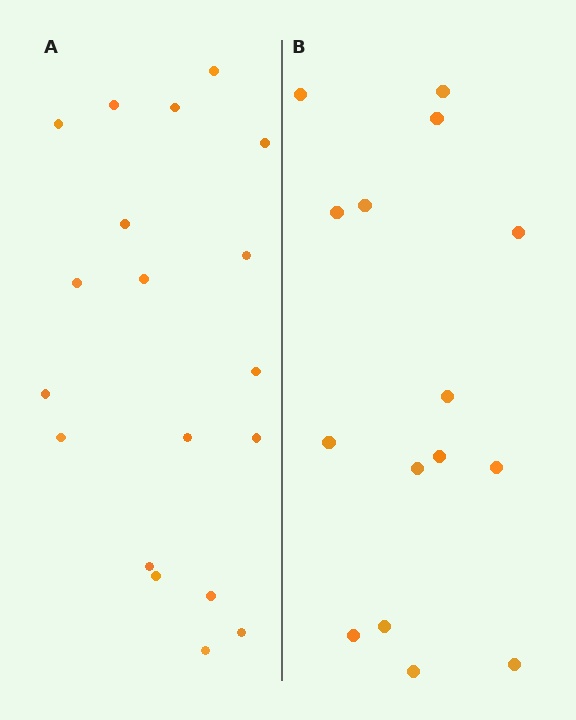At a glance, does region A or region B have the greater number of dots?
Region A (the left region) has more dots.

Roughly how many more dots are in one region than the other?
Region A has about 4 more dots than region B.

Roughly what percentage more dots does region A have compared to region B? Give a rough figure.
About 25% more.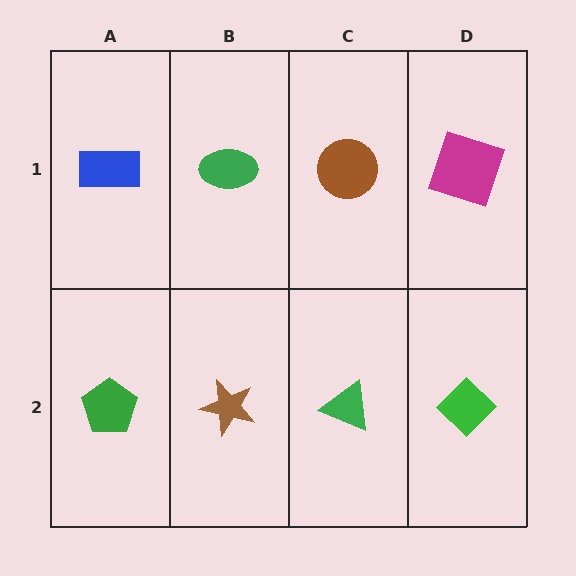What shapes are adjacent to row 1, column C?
A green triangle (row 2, column C), a green ellipse (row 1, column B), a magenta square (row 1, column D).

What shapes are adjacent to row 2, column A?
A blue rectangle (row 1, column A), a brown star (row 2, column B).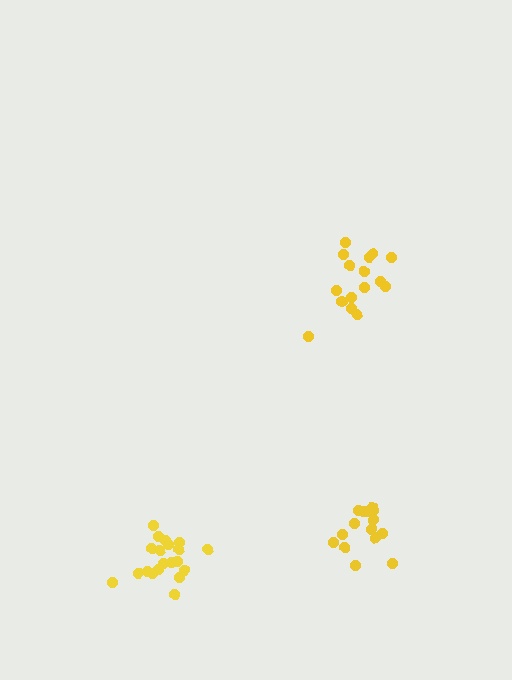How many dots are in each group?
Group 1: 16 dots, Group 2: 16 dots, Group 3: 20 dots (52 total).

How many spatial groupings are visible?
There are 3 spatial groupings.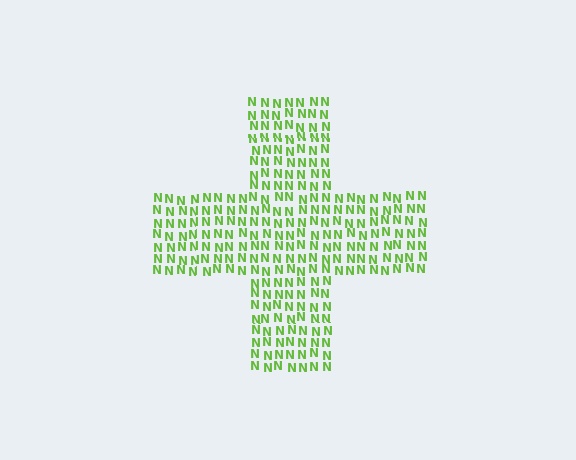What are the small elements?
The small elements are letter N's.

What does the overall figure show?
The overall figure shows a cross.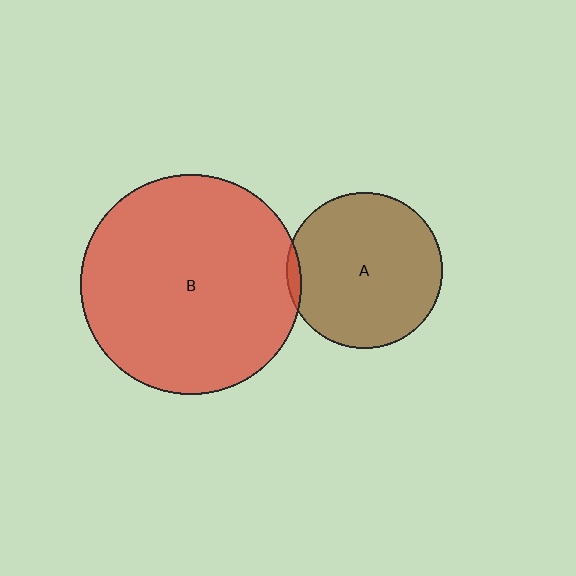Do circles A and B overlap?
Yes.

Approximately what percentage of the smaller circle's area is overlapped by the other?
Approximately 5%.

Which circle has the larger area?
Circle B (red).